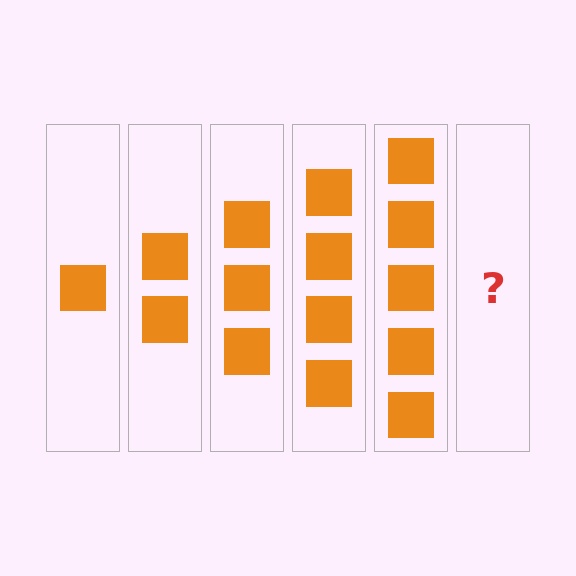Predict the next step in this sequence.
The next step is 6 squares.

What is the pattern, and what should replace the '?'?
The pattern is that each step adds one more square. The '?' should be 6 squares.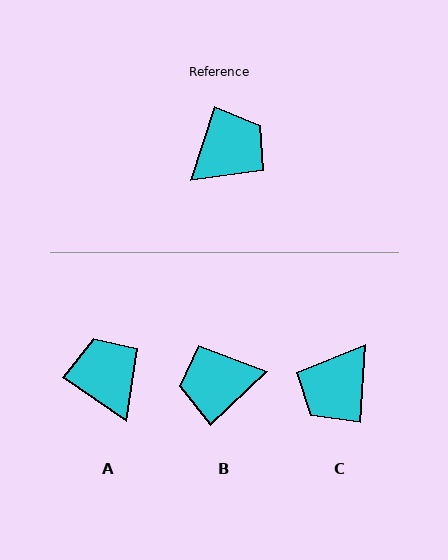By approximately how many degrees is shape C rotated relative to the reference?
Approximately 165 degrees clockwise.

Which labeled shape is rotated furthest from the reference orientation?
C, about 165 degrees away.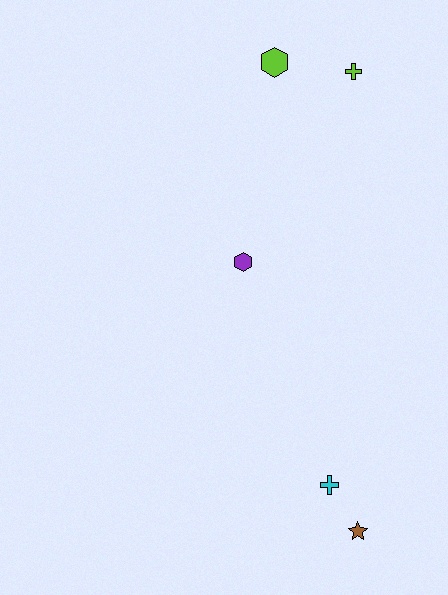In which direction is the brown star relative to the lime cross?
The brown star is below the lime cross.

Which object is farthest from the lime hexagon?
The brown star is farthest from the lime hexagon.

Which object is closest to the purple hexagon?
The lime hexagon is closest to the purple hexagon.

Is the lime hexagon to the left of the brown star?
Yes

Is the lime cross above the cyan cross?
Yes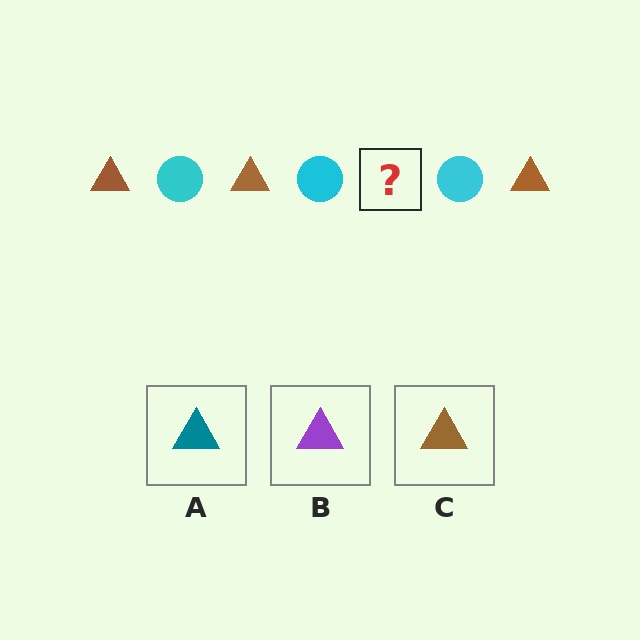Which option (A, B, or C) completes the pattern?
C.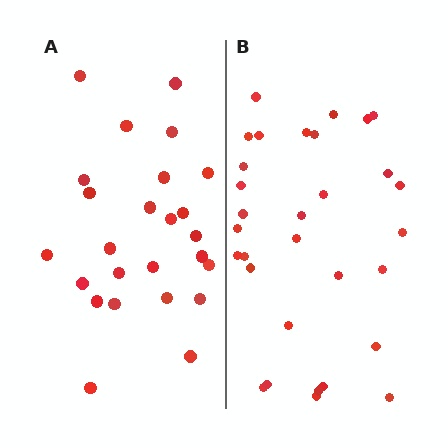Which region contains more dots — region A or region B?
Region B (the right region) has more dots.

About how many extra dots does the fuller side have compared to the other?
Region B has about 6 more dots than region A.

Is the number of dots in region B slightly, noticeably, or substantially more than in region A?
Region B has only slightly more — the two regions are fairly close. The ratio is roughly 1.2 to 1.